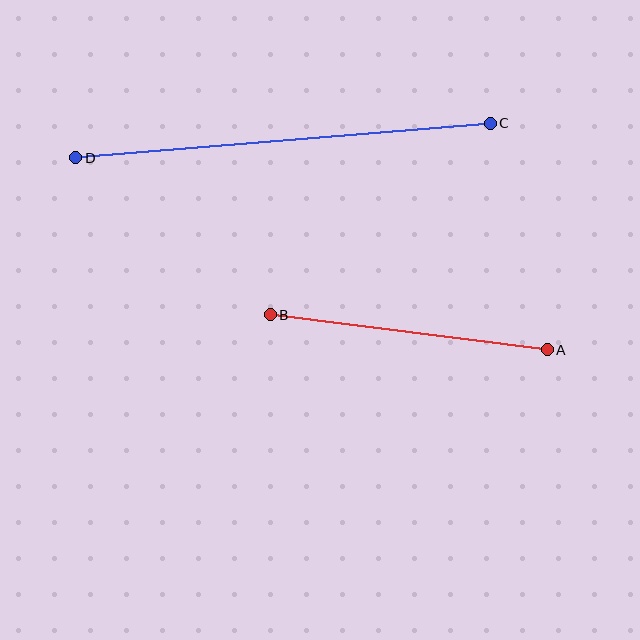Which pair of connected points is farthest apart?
Points C and D are farthest apart.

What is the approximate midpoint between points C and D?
The midpoint is at approximately (283, 140) pixels.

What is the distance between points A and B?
The distance is approximately 279 pixels.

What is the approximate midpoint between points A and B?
The midpoint is at approximately (409, 332) pixels.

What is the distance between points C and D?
The distance is approximately 416 pixels.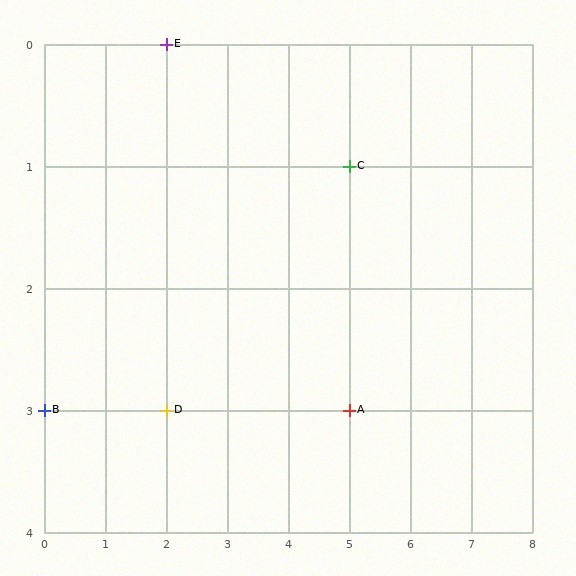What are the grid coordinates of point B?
Point B is at grid coordinates (0, 3).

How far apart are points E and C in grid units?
Points E and C are 3 columns and 1 row apart (about 3.2 grid units diagonally).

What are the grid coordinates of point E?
Point E is at grid coordinates (2, 0).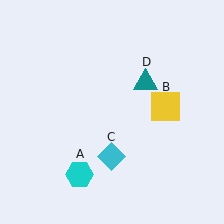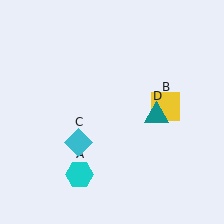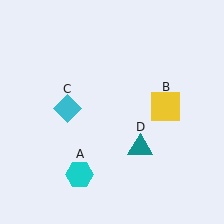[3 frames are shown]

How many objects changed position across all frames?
2 objects changed position: cyan diamond (object C), teal triangle (object D).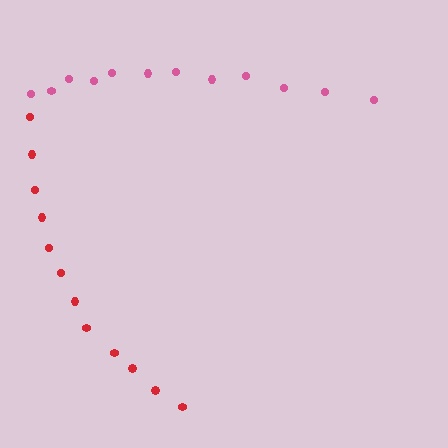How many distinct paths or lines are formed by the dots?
There are 2 distinct paths.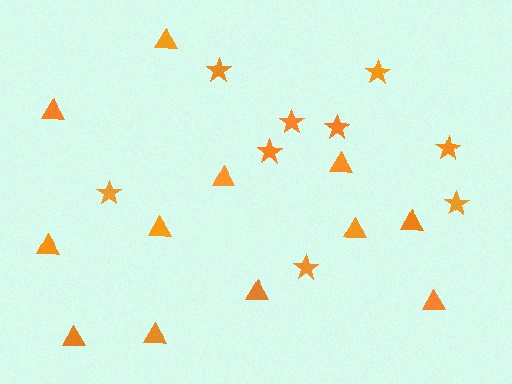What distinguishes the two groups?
There are 2 groups: one group of triangles (12) and one group of stars (9).